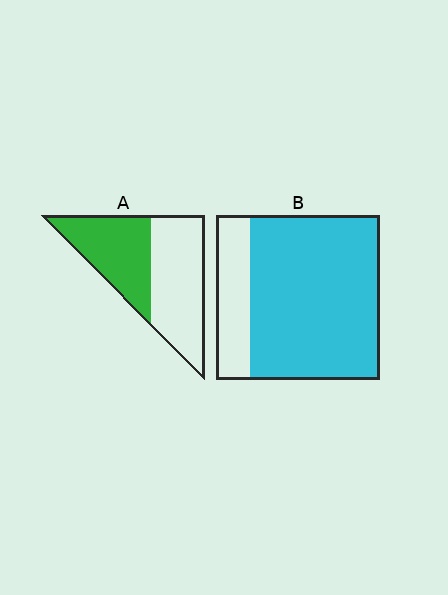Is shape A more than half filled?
No.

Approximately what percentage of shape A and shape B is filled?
A is approximately 45% and B is approximately 80%.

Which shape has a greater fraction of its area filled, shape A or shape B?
Shape B.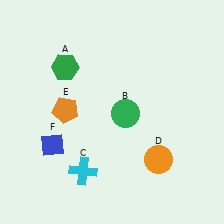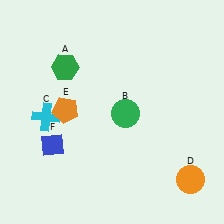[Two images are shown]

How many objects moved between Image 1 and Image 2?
2 objects moved between the two images.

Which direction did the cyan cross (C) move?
The cyan cross (C) moved up.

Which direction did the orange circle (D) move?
The orange circle (D) moved right.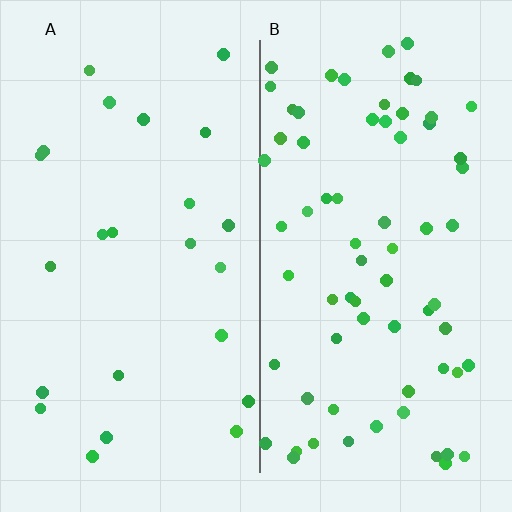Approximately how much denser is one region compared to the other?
Approximately 2.9× — region B over region A.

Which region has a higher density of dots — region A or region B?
B (the right).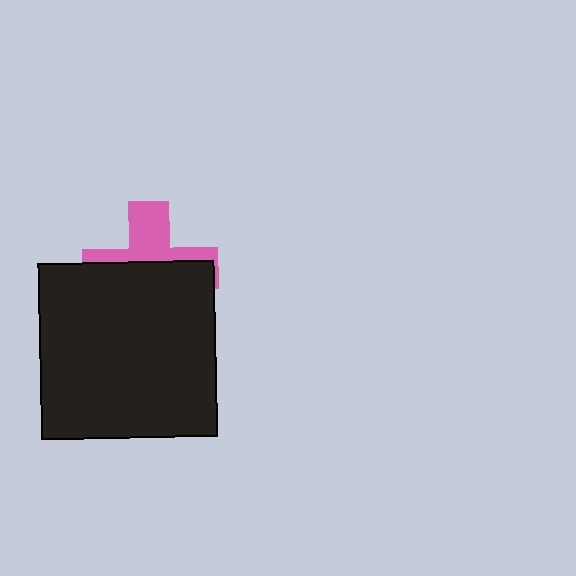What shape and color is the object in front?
The object in front is a black square.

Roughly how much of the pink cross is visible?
A small part of it is visible (roughly 39%).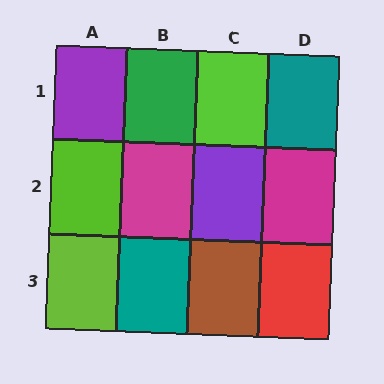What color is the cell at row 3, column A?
Lime.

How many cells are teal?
2 cells are teal.